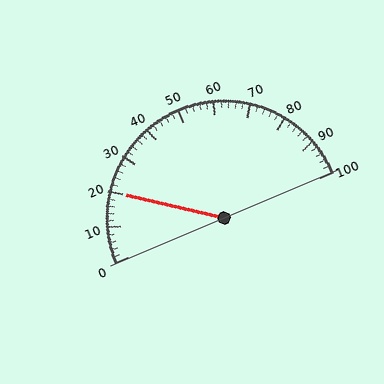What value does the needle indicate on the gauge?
The needle indicates approximately 20.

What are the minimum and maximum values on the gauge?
The gauge ranges from 0 to 100.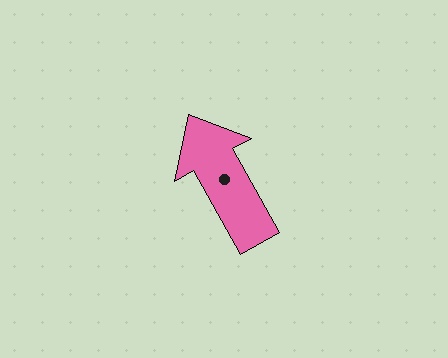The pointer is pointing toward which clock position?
Roughly 11 o'clock.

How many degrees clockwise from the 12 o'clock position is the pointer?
Approximately 331 degrees.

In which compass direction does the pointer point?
Northwest.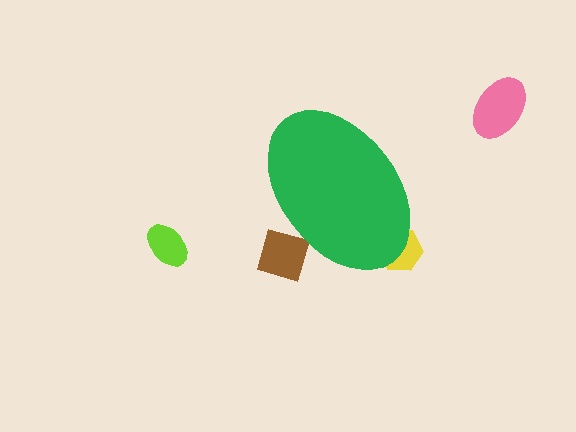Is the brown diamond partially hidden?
Yes, the brown diamond is partially hidden behind the green ellipse.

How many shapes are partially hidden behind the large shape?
2 shapes are partially hidden.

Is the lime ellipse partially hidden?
No, the lime ellipse is fully visible.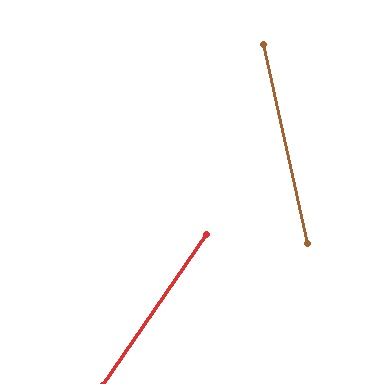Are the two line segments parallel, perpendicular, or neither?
Neither parallel nor perpendicular — they differ by about 47°.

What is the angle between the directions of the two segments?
Approximately 47 degrees.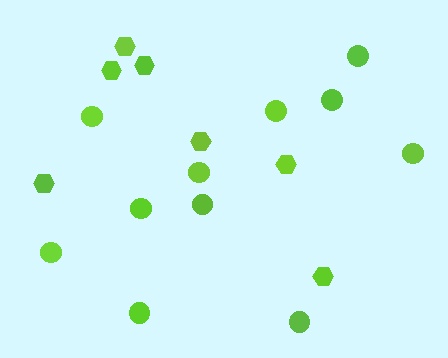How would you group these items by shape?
There are 2 groups: one group of circles (11) and one group of hexagons (7).